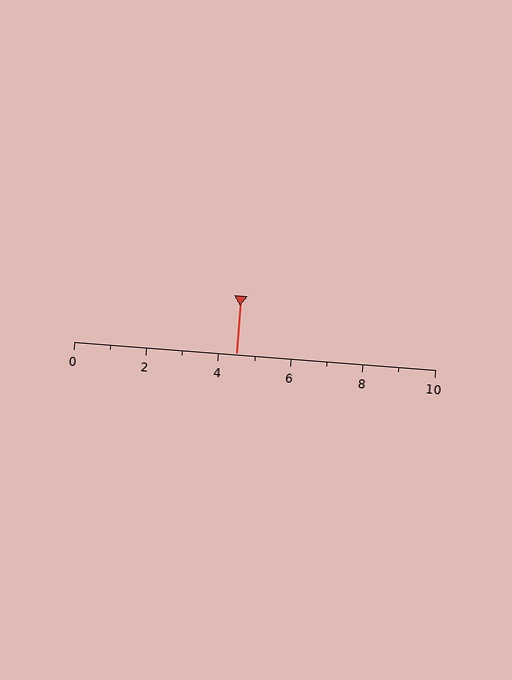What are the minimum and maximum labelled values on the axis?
The axis runs from 0 to 10.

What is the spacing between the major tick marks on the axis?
The major ticks are spaced 2 apart.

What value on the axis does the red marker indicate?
The marker indicates approximately 4.5.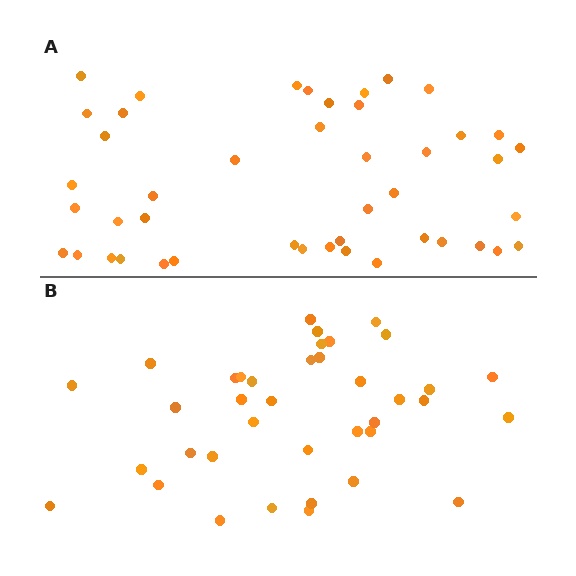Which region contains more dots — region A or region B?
Region A (the top region) has more dots.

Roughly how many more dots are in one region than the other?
Region A has roughly 8 or so more dots than region B.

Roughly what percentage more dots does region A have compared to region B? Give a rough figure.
About 20% more.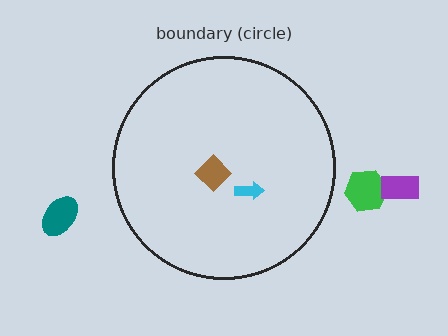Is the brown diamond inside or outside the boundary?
Inside.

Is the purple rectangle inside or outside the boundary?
Outside.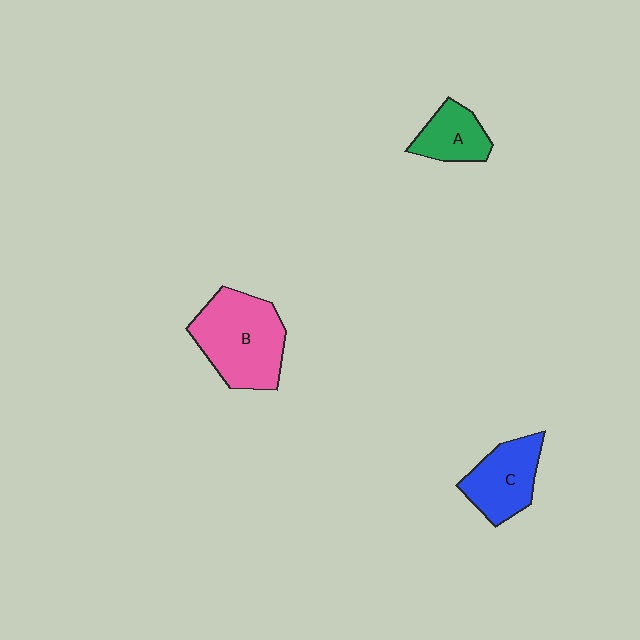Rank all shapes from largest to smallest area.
From largest to smallest: B (pink), C (blue), A (green).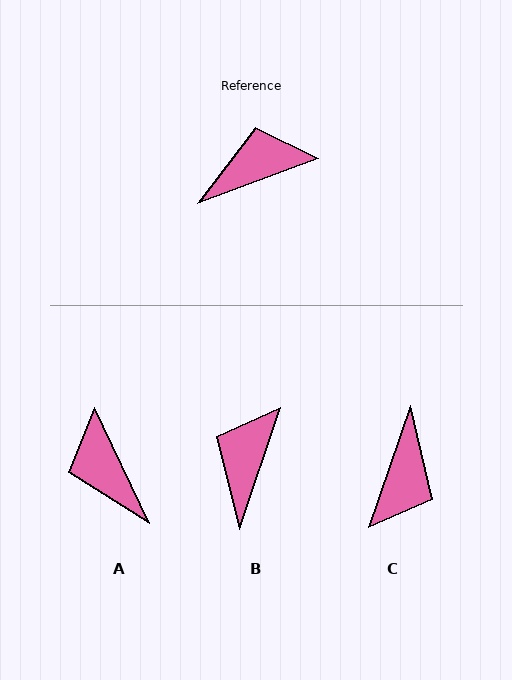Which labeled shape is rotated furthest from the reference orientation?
C, about 129 degrees away.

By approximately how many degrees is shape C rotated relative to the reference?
Approximately 129 degrees clockwise.